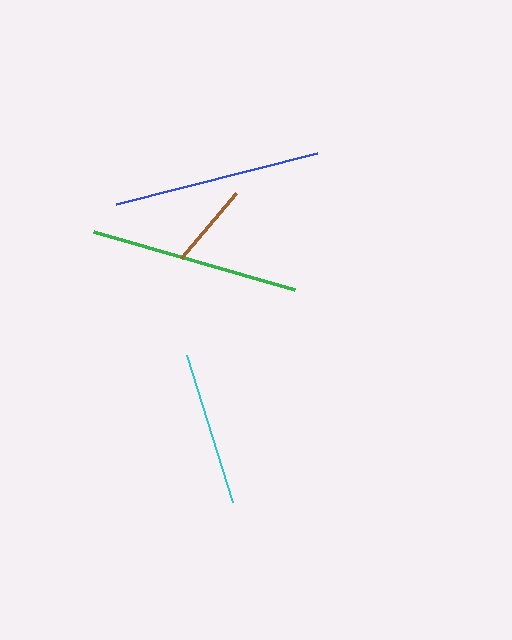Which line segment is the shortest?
The brown line is the shortest at approximately 85 pixels.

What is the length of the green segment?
The green segment is approximately 210 pixels long.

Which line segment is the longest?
The green line is the longest at approximately 210 pixels.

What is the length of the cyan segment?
The cyan segment is approximately 154 pixels long.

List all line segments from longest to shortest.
From longest to shortest: green, blue, cyan, brown.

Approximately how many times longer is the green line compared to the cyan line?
The green line is approximately 1.4 times the length of the cyan line.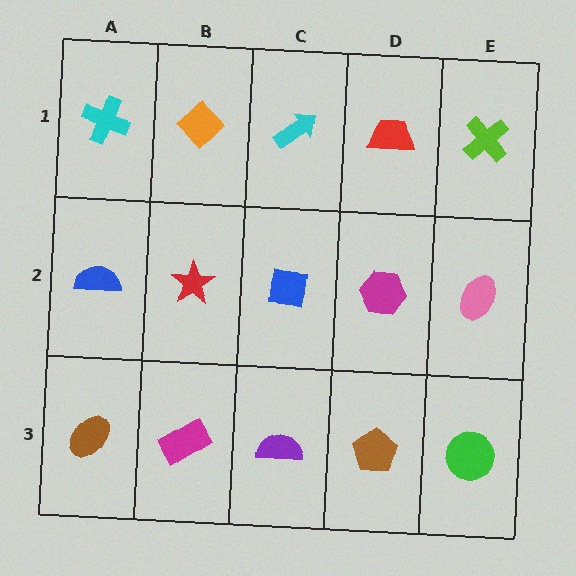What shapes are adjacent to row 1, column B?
A red star (row 2, column B), a cyan cross (row 1, column A), a cyan arrow (row 1, column C).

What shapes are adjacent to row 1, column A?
A blue semicircle (row 2, column A), an orange diamond (row 1, column B).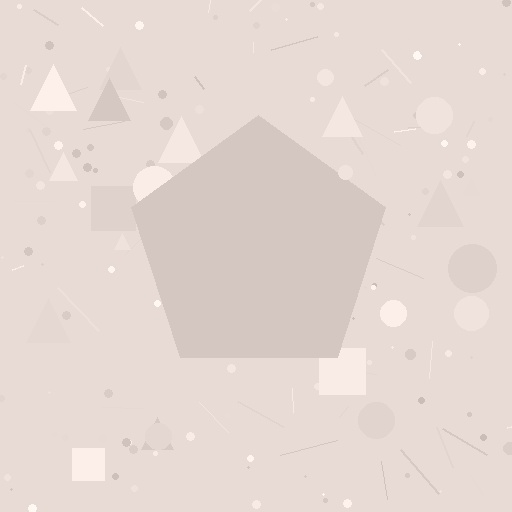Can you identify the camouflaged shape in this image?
The camouflaged shape is a pentagon.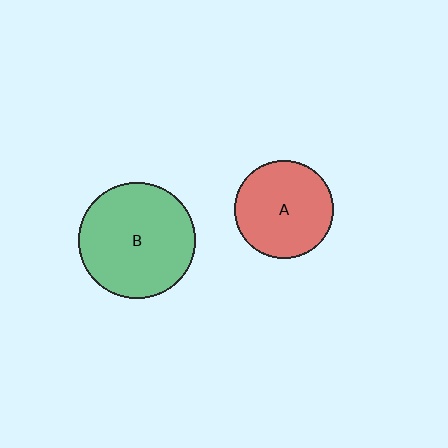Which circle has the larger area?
Circle B (green).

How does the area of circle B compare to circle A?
Approximately 1.4 times.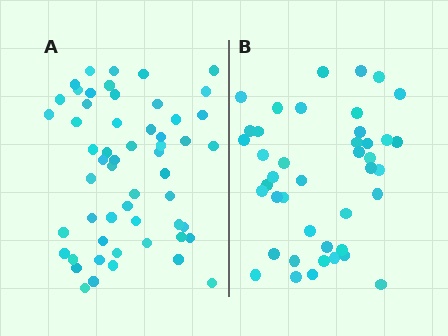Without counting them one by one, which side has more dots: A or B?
Region A (the left region) has more dots.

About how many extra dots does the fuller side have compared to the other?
Region A has approximately 15 more dots than region B.